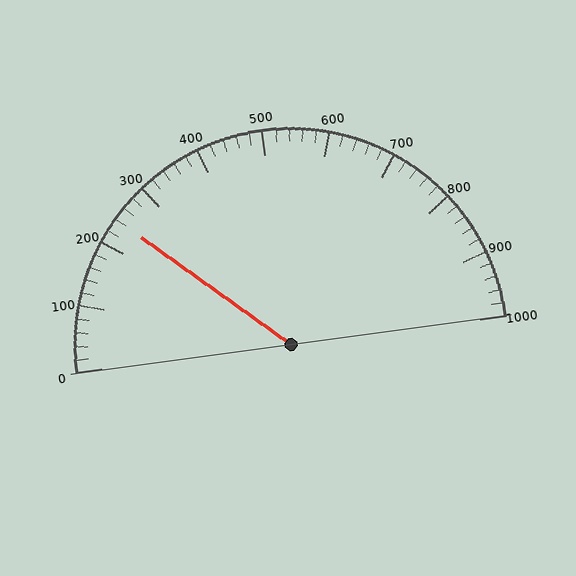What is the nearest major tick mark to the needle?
The nearest major tick mark is 200.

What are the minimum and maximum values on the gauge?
The gauge ranges from 0 to 1000.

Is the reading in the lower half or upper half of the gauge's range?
The reading is in the lower half of the range (0 to 1000).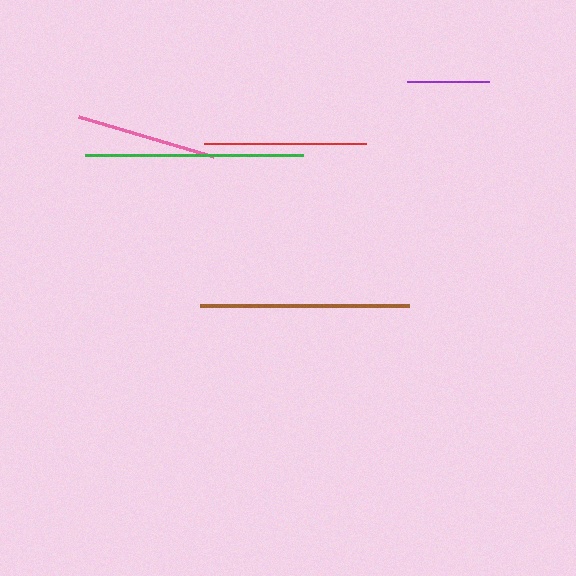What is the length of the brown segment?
The brown segment is approximately 209 pixels long.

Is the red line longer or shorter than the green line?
The green line is longer than the red line.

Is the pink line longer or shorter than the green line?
The green line is longer than the pink line.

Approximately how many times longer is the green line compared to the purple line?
The green line is approximately 2.7 times the length of the purple line.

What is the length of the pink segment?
The pink segment is approximately 140 pixels long.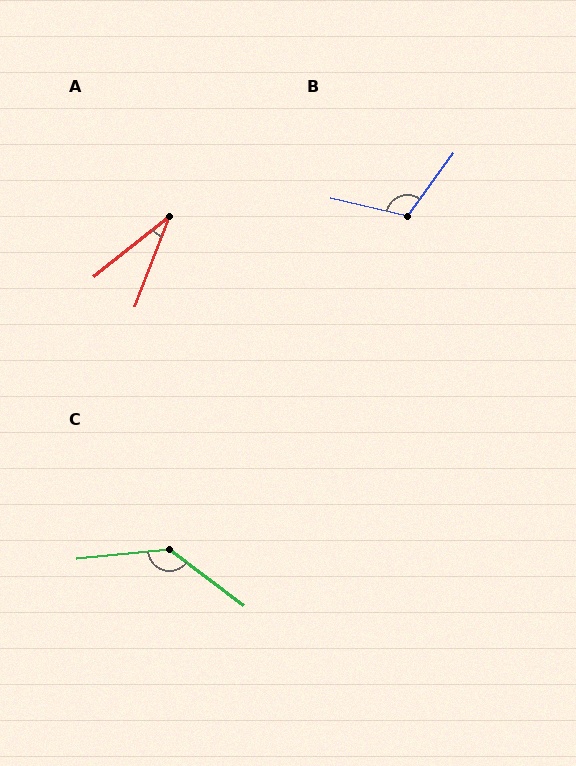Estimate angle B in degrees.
Approximately 113 degrees.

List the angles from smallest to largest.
A (30°), B (113°), C (138°).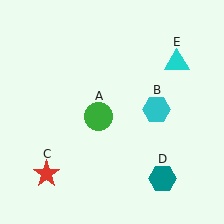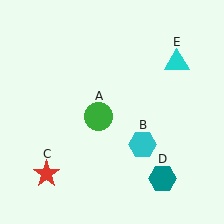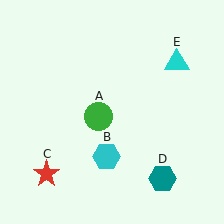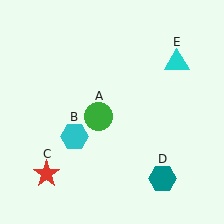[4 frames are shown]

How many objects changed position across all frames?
1 object changed position: cyan hexagon (object B).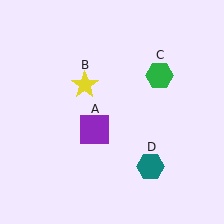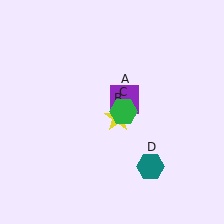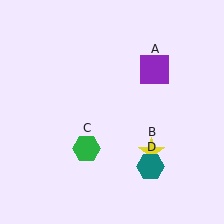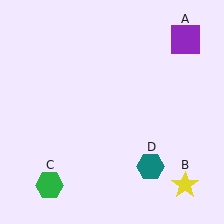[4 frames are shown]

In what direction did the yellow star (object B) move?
The yellow star (object B) moved down and to the right.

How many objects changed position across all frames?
3 objects changed position: purple square (object A), yellow star (object B), green hexagon (object C).